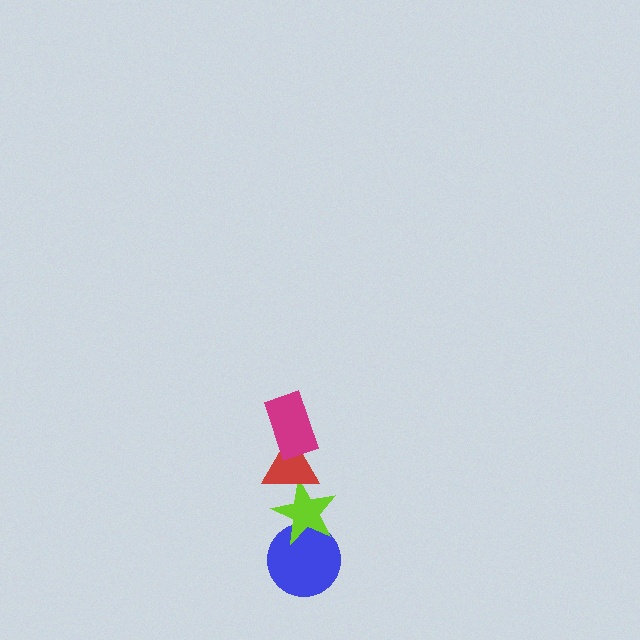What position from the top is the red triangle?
The red triangle is 2nd from the top.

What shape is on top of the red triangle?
The magenta rectangle is on top of the red triangle.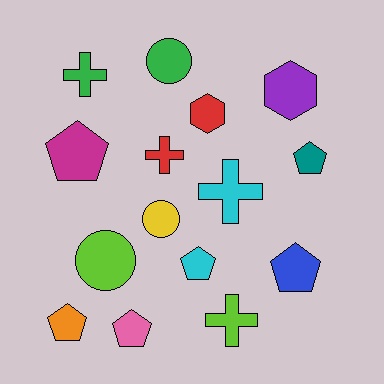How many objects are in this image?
There are 15 objects.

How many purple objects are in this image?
There is 1 purple object.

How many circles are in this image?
There are 3 circles.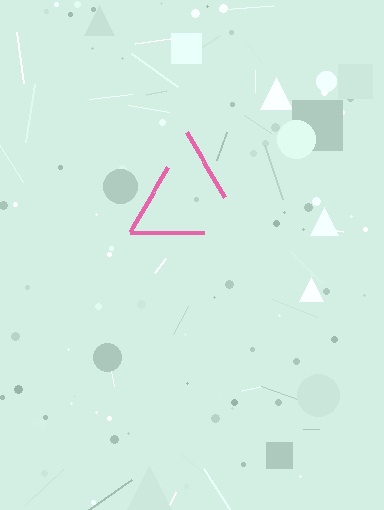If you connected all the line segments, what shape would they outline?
They would outline a triangle.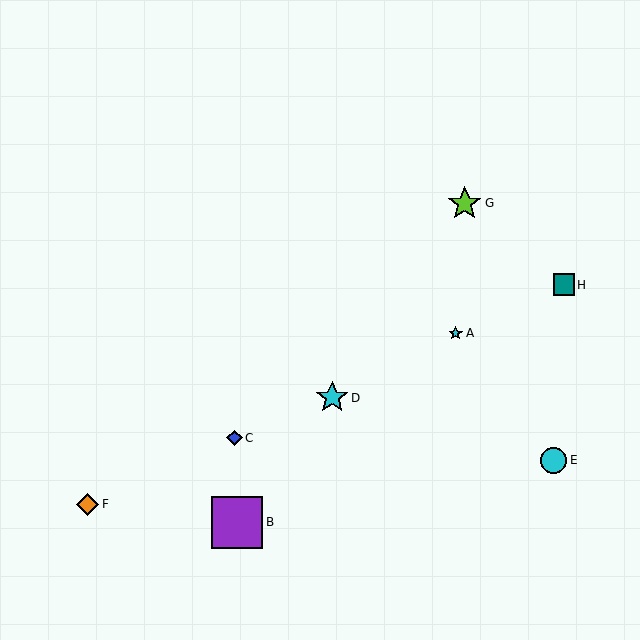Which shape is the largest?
The purple square (labeled B) is the largest.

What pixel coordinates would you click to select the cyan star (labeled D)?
Click at (332, 398) to select the cyan star D.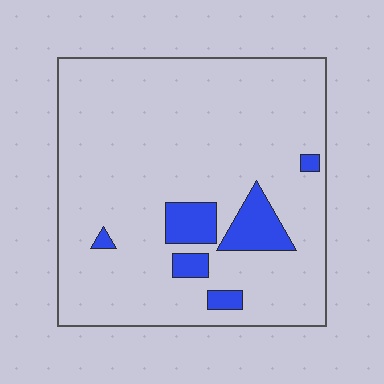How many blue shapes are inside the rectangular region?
6.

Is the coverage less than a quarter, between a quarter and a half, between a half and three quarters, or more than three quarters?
Less than a quarter.